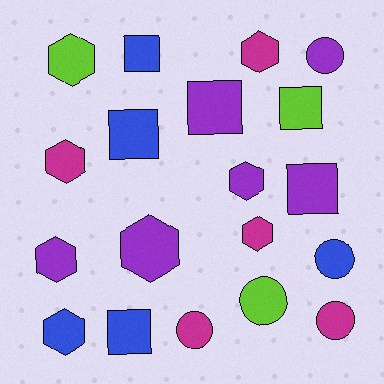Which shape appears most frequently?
Hexagon, with 8 objects.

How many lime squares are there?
There is 1 lime square.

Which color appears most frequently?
Purple, with 6 objects.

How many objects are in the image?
There are 19 objects.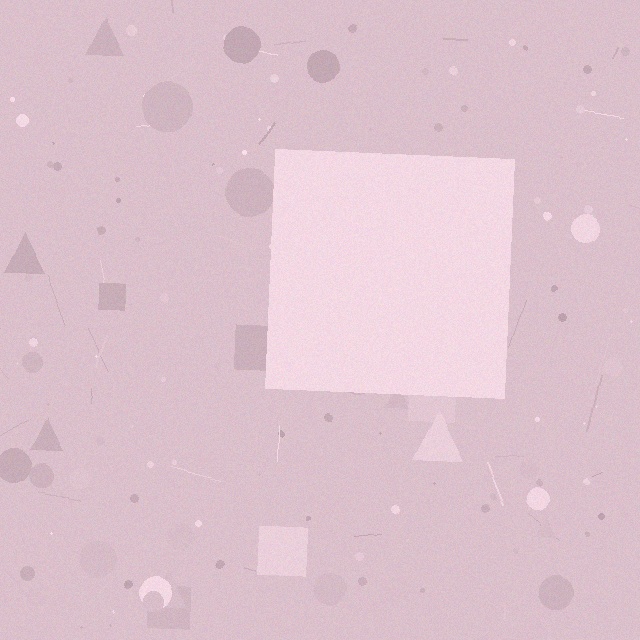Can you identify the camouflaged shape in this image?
The camouflaged shape is a square.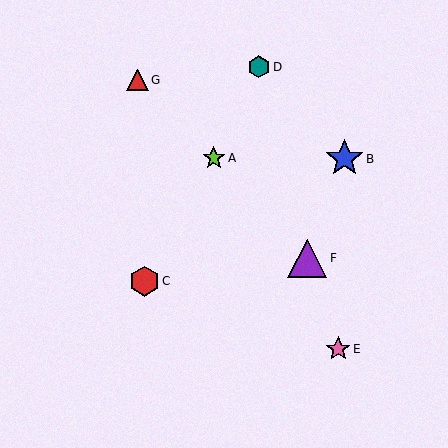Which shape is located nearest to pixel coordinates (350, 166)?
The blue star (labeled B) at (345, 159) is nearest to that location.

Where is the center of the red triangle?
The center of the red triangle is at (138, 80).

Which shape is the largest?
The purple triangle (labeled F) is the largest.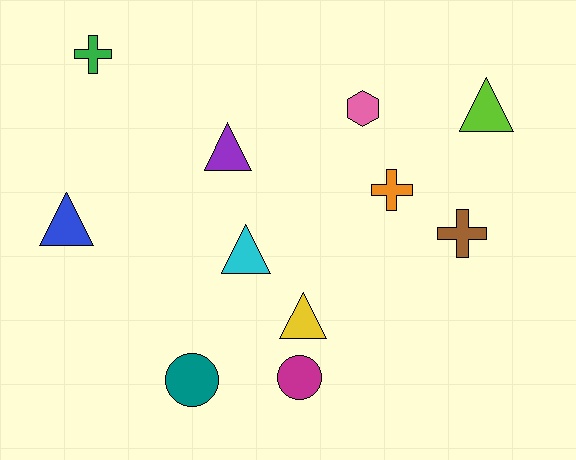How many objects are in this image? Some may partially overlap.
There are 11 objects.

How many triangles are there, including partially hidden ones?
There are 5 triangles.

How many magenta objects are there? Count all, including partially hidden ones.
There is 1 magenta object.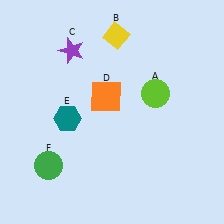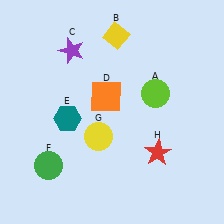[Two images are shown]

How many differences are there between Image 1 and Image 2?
There are 2 differences between the two images.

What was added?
A yellow circle (G), a red star (H) were added in Image 2.